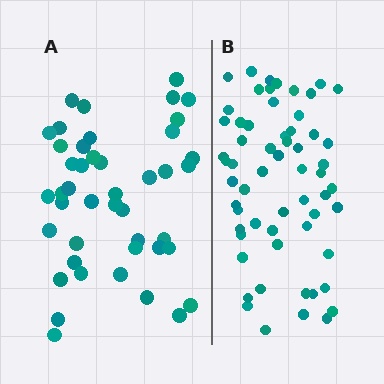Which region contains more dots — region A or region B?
Region B (the right region) has more dots.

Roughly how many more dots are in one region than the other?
Region B has approximately 15 more dots than region A.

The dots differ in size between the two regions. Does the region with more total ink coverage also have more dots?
No. Region A has more total ink coverage because its dots are larger, but region B actually contains more individual dots. Total area can be misleading — the number of items is what matters here.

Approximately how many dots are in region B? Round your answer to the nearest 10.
About 60 dots.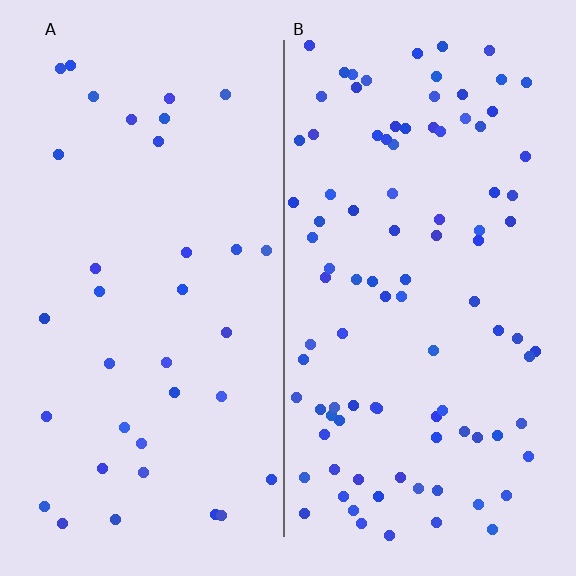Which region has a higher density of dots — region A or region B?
B (the right).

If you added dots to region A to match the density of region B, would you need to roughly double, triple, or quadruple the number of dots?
Approximately triple.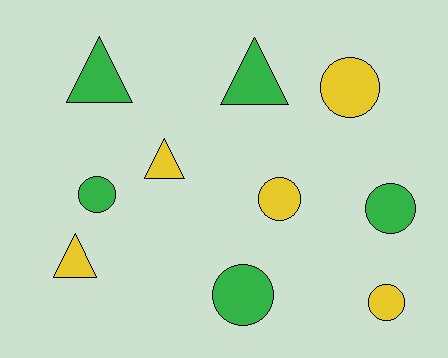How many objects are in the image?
There are 10 objects.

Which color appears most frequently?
Yellow, with 5 objects.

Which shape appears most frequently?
Circle, with 6 objects.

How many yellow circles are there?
There are 3 yellow circles.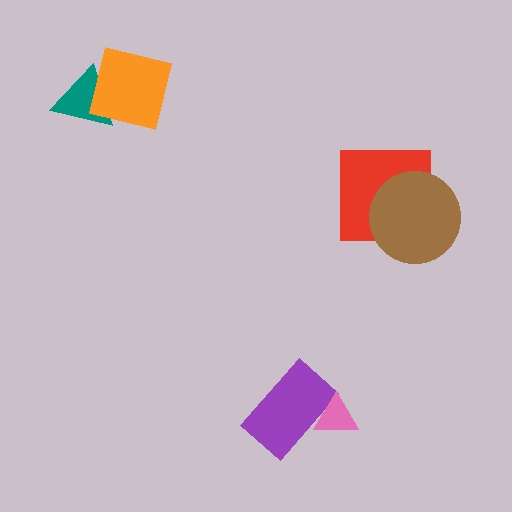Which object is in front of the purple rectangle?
The pink triangle is in front of the purple rectangle.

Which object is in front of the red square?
The brown circle is in front of the red square.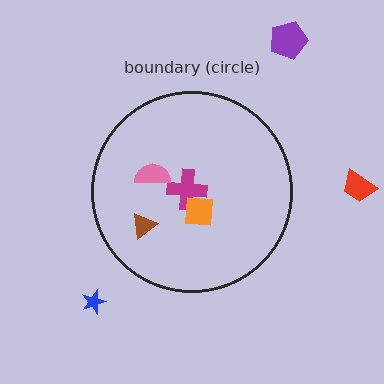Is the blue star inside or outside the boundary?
Outside.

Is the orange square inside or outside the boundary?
Inside.